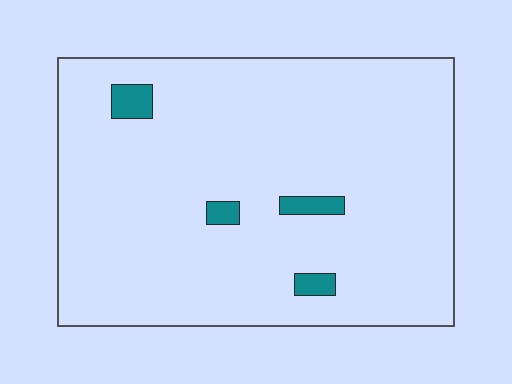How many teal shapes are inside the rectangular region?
4.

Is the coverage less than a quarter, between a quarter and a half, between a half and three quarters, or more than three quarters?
Less than a quarter.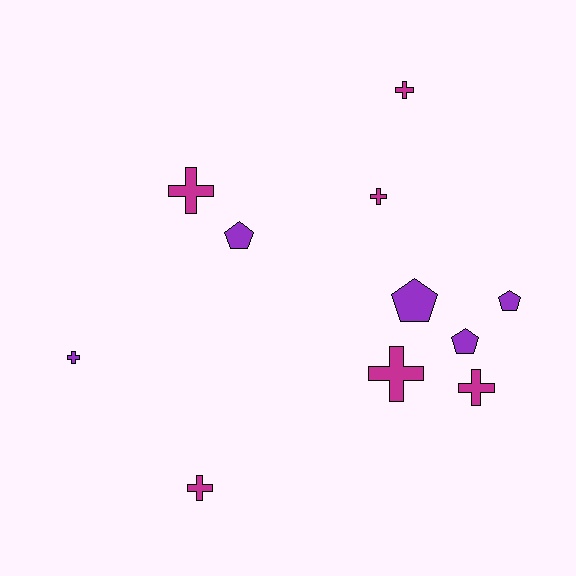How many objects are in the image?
There are 11 objects.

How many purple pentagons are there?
There are 4 purple pentagons.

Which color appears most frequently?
Magenta, with 6 objects.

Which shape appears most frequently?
Cross, with 7 objects.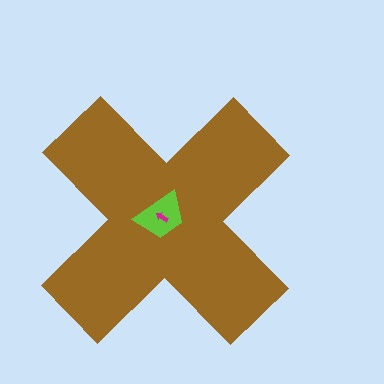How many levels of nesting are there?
3.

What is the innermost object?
The magenta arrow.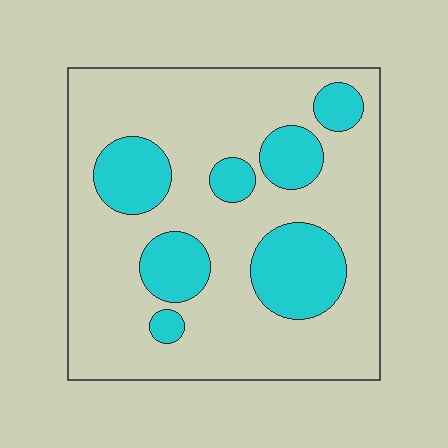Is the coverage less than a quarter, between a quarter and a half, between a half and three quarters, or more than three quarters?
Less than a quarter.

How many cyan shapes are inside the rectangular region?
7.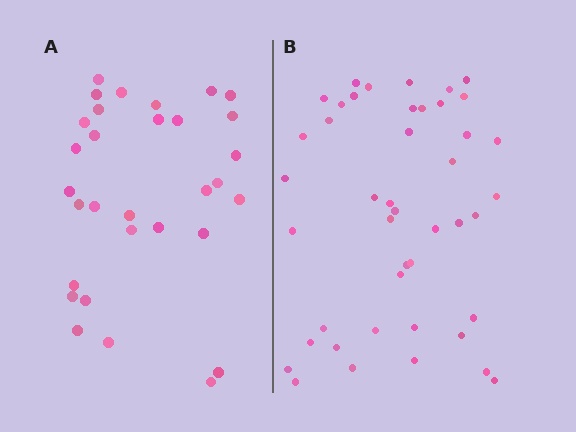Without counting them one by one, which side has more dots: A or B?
Region B (the right region) has more dots.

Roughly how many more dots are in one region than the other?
Region B has approximately 15 more dots than region A.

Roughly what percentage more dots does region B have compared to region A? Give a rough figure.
About 40% more.